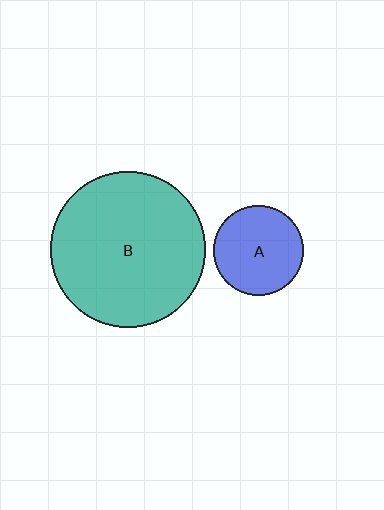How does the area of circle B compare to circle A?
Approximately 3.0 times.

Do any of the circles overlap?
No, none of the circles overlap.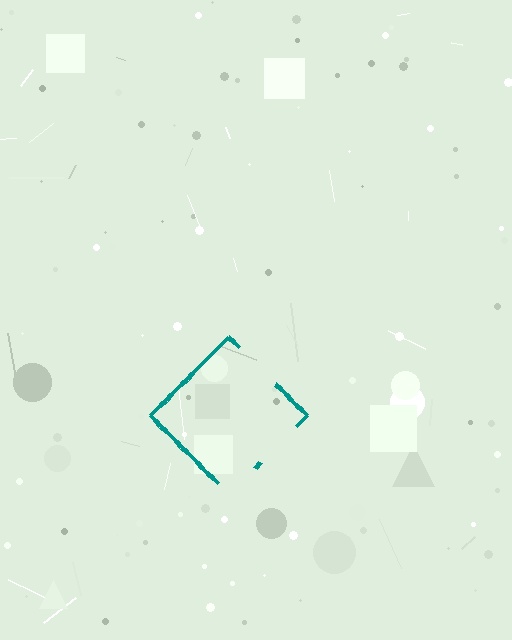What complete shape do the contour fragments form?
The contour fragments form a diamond.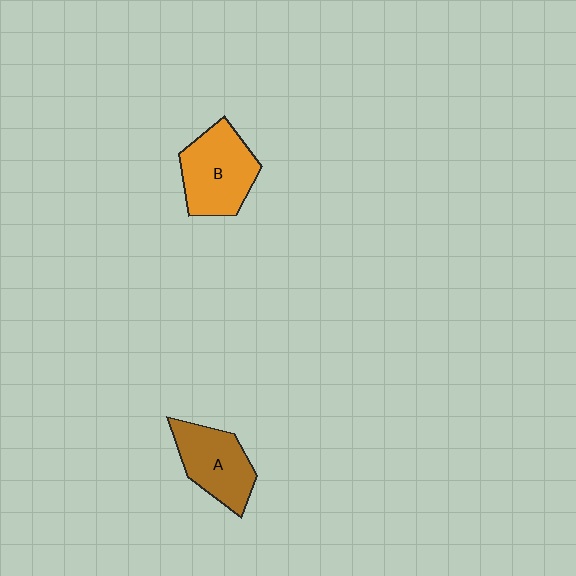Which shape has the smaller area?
Shape A (brown).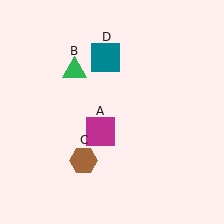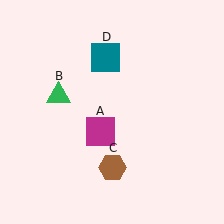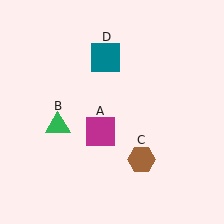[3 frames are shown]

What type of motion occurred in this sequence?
The green triangle (object B), brown hexagon (object C) rotated counterclockwise around the center of the scene.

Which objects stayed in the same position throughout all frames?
Magenta square (object A) and teal square (object D) remained stationary.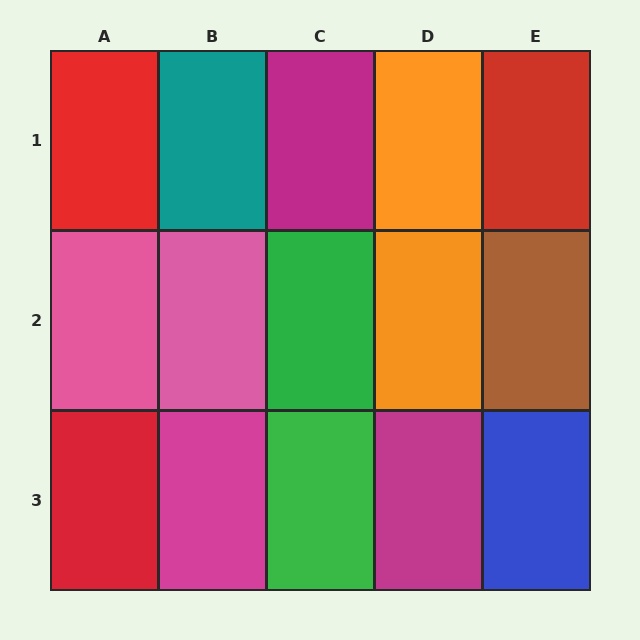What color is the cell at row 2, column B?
Pink.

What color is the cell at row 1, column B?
Teal.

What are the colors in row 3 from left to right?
Red, magenta, green, magenta, blue.